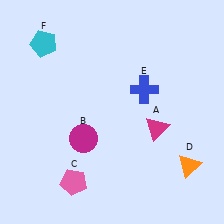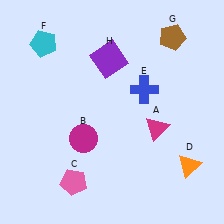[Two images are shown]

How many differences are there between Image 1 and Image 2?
There are 2 differences between the two images.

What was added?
A brown pentagon (G), a purple square (H) were added in Image 2.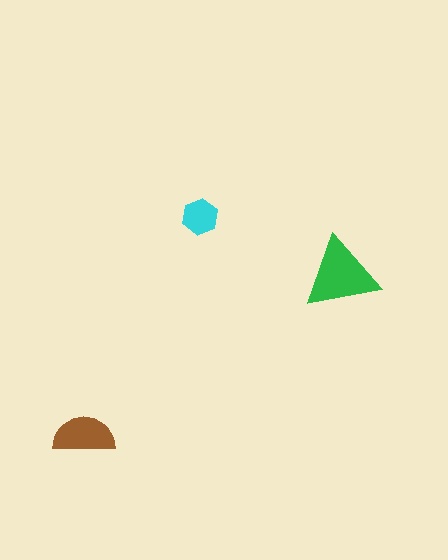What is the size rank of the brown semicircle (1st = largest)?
2nd.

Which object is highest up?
The cyan hexagon is topmost.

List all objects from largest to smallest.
The green triangle, the brown semicircle, the cyan hexagon.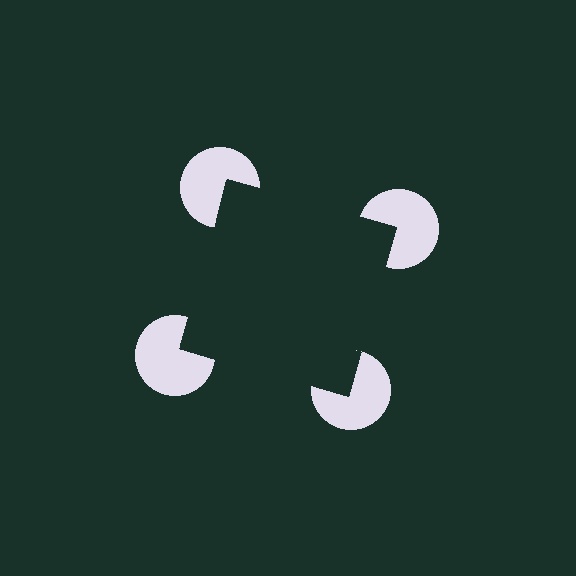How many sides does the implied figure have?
4 sides.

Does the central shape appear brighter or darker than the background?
It typically appears slightly darker than the background, even though no actual brightness change is drawn.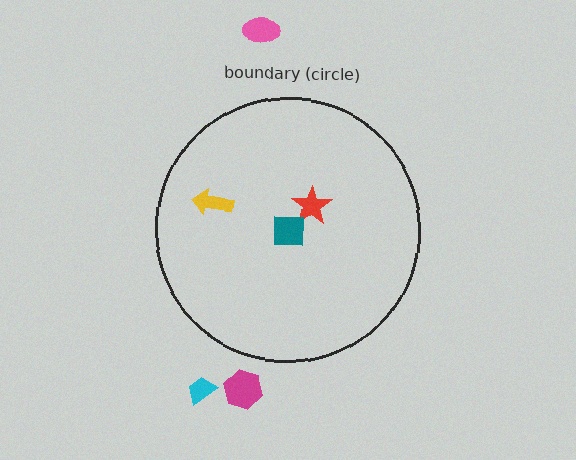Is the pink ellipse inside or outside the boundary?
Outside.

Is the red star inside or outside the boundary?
Inside.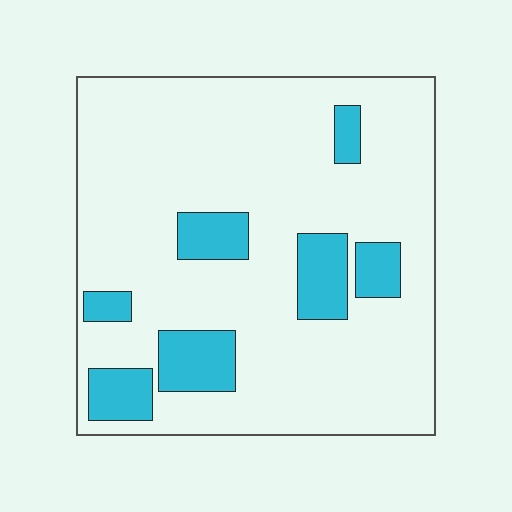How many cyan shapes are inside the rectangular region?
7.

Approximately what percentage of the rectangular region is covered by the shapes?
Approximately 15%.